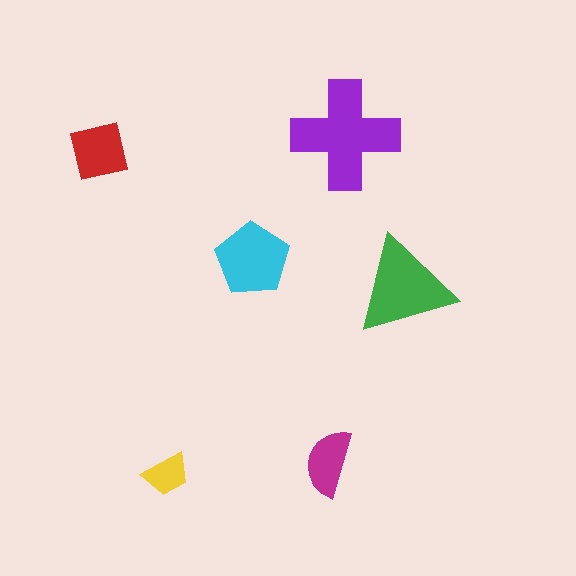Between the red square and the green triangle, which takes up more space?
The green triangle.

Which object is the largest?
The purple cross.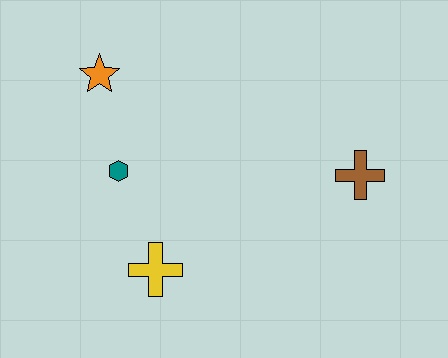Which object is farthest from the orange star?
The brown cross is farthest from the orange star.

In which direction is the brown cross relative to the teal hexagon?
The brown cross is to the right of the teal hexagon.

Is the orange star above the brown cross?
Yes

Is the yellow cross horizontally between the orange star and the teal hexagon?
No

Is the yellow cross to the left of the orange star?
No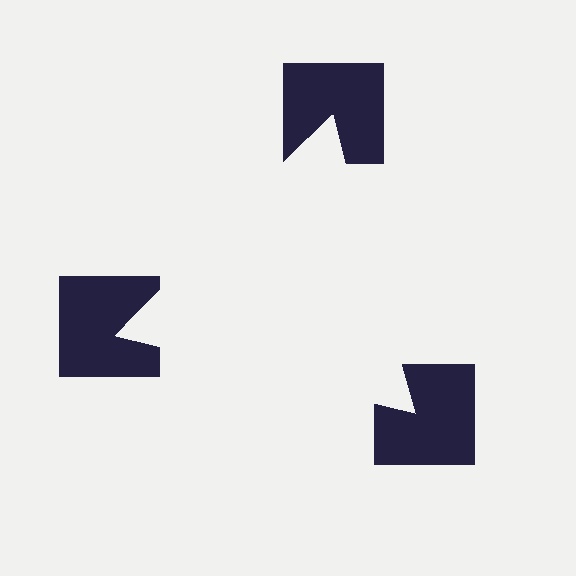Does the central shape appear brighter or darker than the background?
It typically appears slightly brighter than the background, even though no actual brightness change is drawn.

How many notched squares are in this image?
There are 3 — one at each vertex of the illusory triangle.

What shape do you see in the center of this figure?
An illusory triangle — its edges are inferred from the aligned wedge cuts in the notched squares, not physically drawn.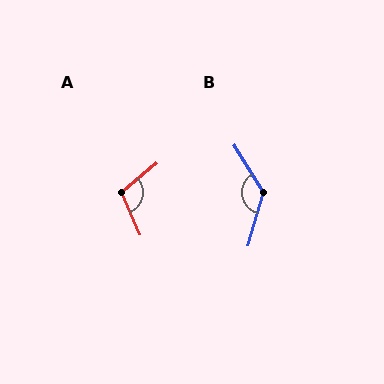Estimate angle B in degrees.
Approximately 132 degrees.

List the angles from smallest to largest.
A (107°), B (132°).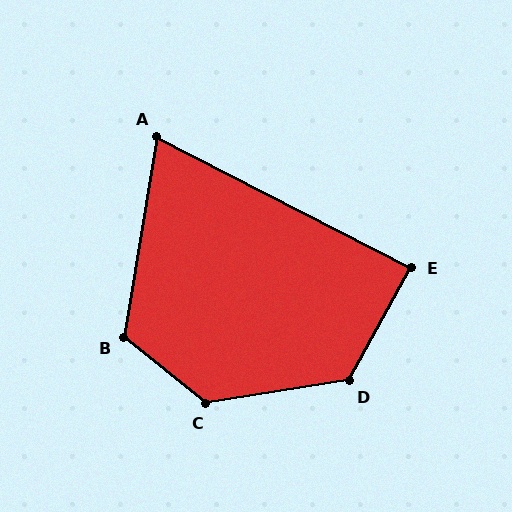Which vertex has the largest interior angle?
C, at approximately 132 degrees.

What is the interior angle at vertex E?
Approximately 89 degrees (approximately right).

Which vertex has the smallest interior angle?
A, at approximately 72 degrees.